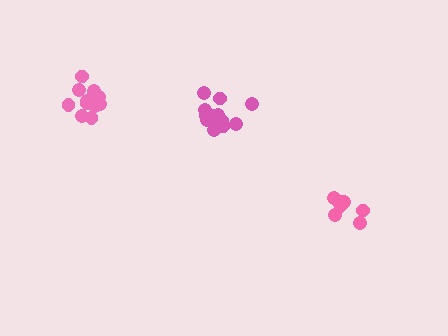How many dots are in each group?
Group 1: 8 dots, Group 2: 13 dots, Group 3: 12 dots (33 total).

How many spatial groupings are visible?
There are 3 spatial groupings.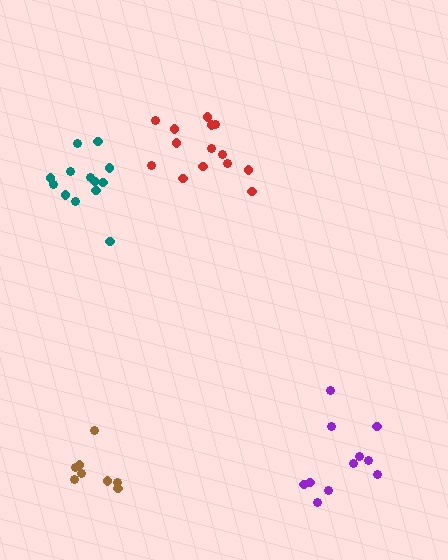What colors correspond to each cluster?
The clusters are colored: red, purple, brown, teal.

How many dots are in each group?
Group 1: 14 dots, Group 2: 11 dots, Group 3: 8 dots, Group 4: 13 dots (46 total).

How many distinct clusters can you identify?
There are 4 distinct clusters.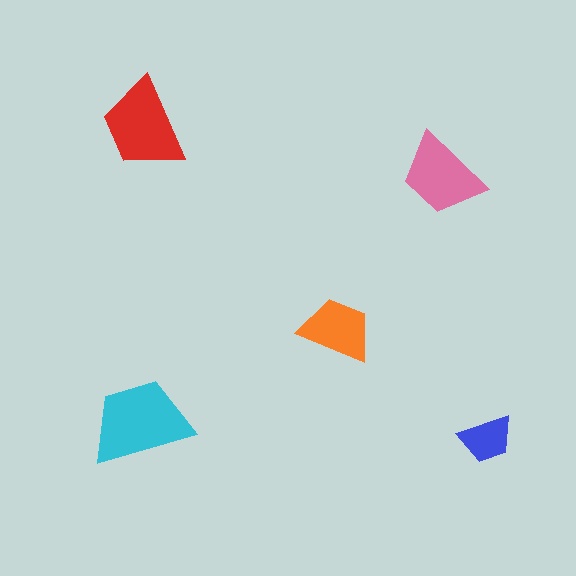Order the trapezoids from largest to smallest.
the cyan one, the red one, the pink one, the orange one, the blue one.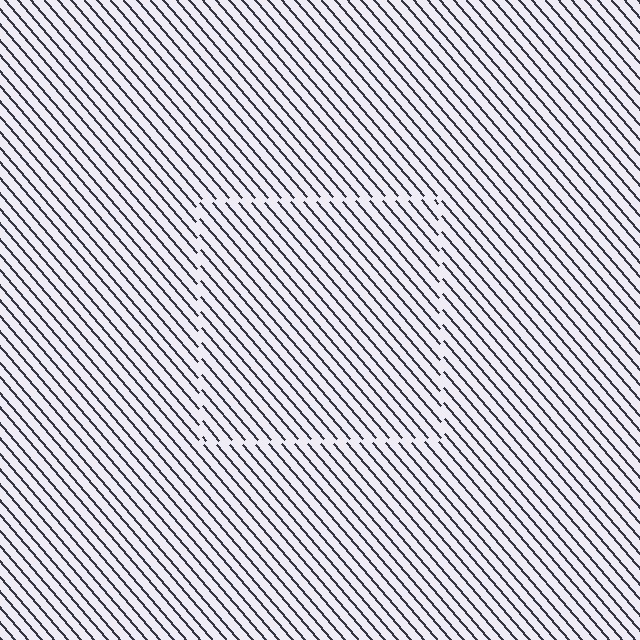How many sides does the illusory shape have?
4 sides — the line-ends trace a square.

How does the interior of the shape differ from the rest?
The interior of the shape contains the same grating, shifted by half a period — the contour is defined by the phase discontinuity where line-ends from the inner and outer gratings abut.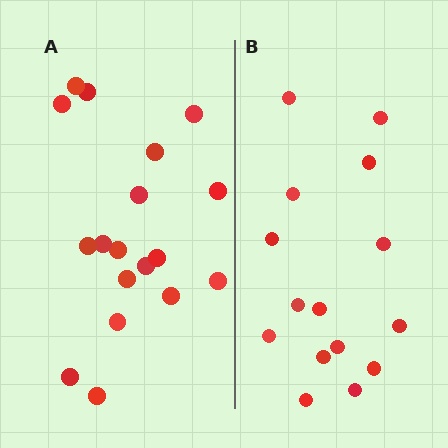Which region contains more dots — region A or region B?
Region A (the left region) has more dots.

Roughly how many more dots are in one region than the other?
Region A has just a few more — roughly 2 or 3 more dots than region B.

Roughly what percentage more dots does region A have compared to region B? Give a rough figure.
About 20% more.